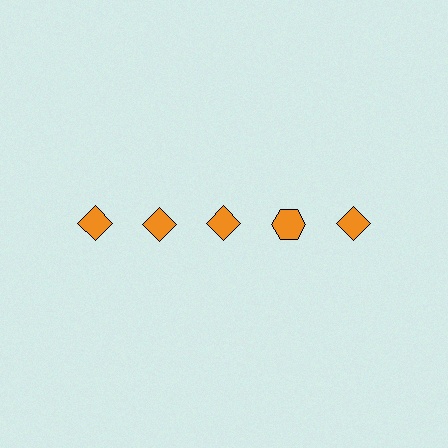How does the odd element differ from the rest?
It has a different shape: hexagon instead of diamond.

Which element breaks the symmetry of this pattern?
The orange hexagon in the top row, second from right column breaks the symmetry. All other shapes are orange diamonds.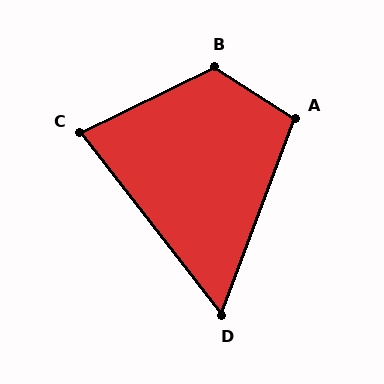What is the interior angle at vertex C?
Approximately 78 degrees (acute).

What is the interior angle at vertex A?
Approximately 102 degrees (obtuse).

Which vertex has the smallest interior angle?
D, at approximately 58 degrees.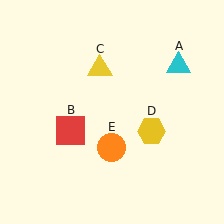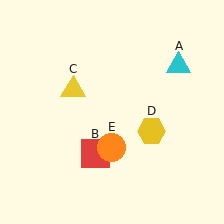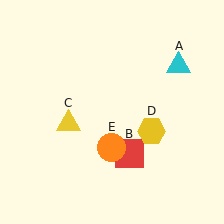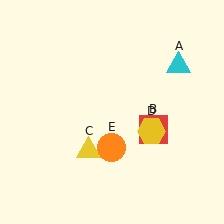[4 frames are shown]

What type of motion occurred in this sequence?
The red square (object B), yellow triangle (object C) rotated counterclockwise around the center of the scene.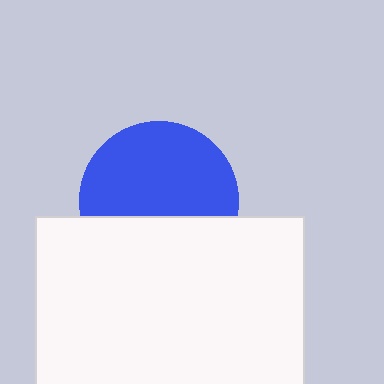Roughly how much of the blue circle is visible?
About half of it is visible (roughly 61%).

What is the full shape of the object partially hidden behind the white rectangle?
The partially hidden object is a blue circle.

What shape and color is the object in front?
The object in front is a white rectangle.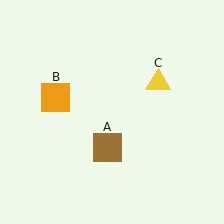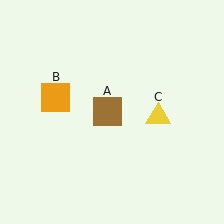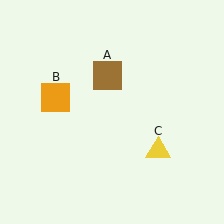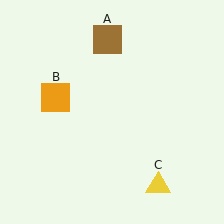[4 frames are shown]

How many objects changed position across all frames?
2 objects changed position: brown square (object A), yellow triangle (object C).